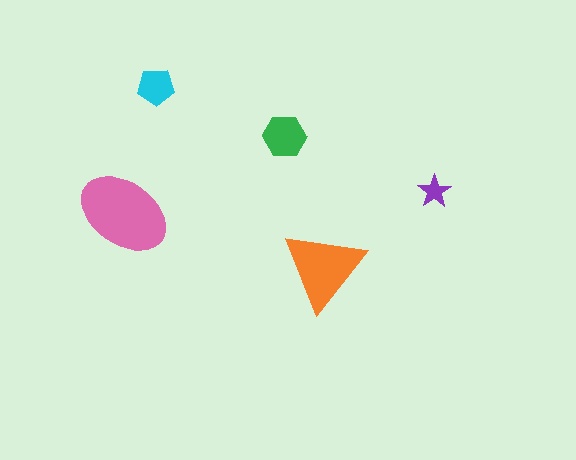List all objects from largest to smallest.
The pink ellipse, the orange triangle, the green hexagon, the cyan pentagon, the purple star.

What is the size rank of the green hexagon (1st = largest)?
3rd.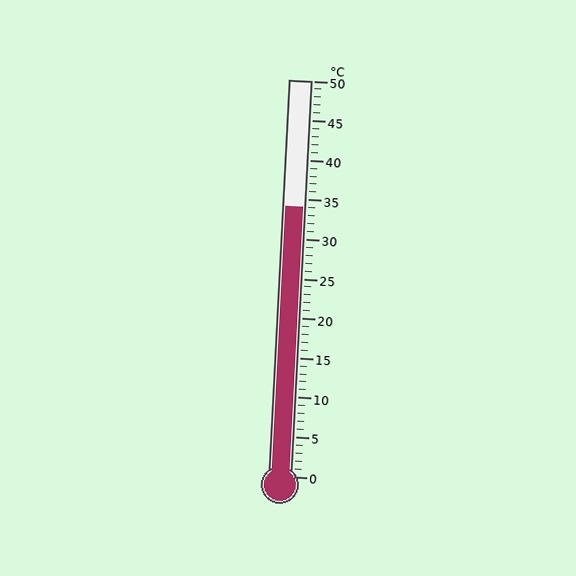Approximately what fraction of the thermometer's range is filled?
The thermometer is filled to approximately 70% of its range.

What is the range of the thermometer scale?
The thermometer scale ranges from 0°C to 50°C.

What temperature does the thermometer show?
The thermometer shows approximately 34°C.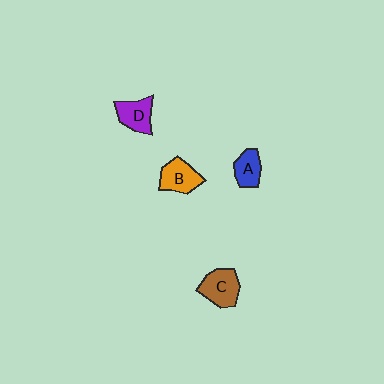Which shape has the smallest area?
Shape A (blue).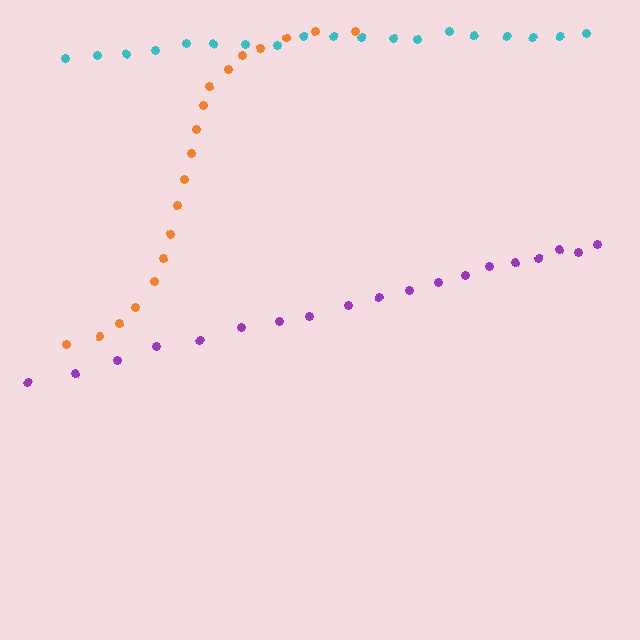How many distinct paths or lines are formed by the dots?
There are 3 distinct paths.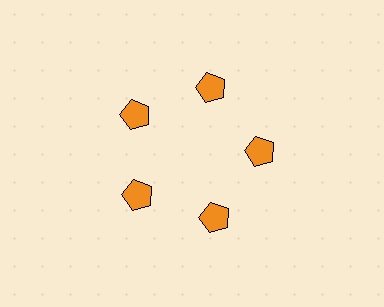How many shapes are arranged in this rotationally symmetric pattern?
There are 5 shapes, arranged in 5 groups of 1.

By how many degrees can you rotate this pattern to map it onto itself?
The pattern maps onto itself every 72 degrees of rotation.